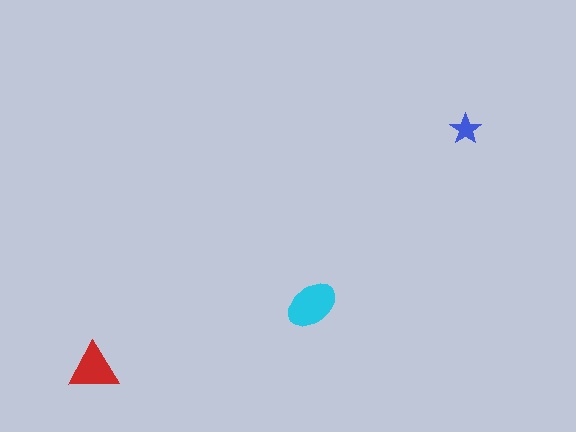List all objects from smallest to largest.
The blue star, the red triangle, the cyan ellipse.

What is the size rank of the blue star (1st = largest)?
3rd.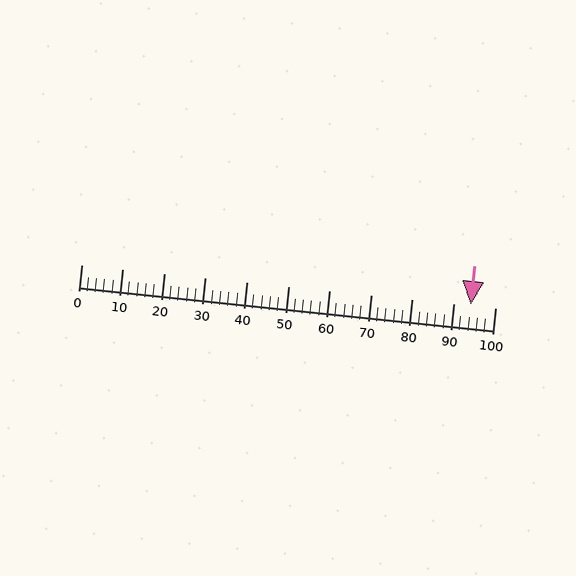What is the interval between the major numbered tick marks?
The major tick marks are spaced 10 units apart.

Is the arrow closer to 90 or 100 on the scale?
The arrow is closer to 90.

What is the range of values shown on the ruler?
The ruler shows values from 0 to 100.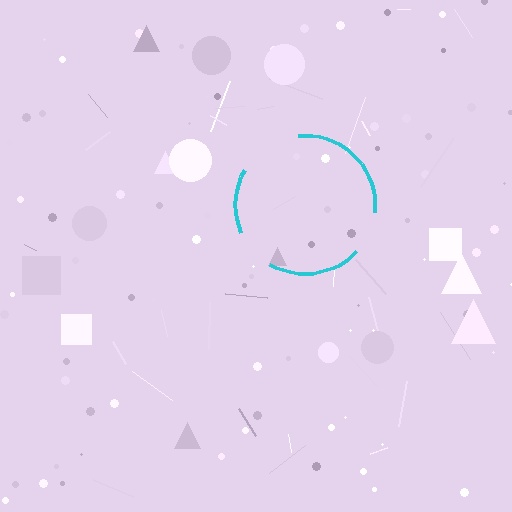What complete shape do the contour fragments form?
The contour fragments form a circle.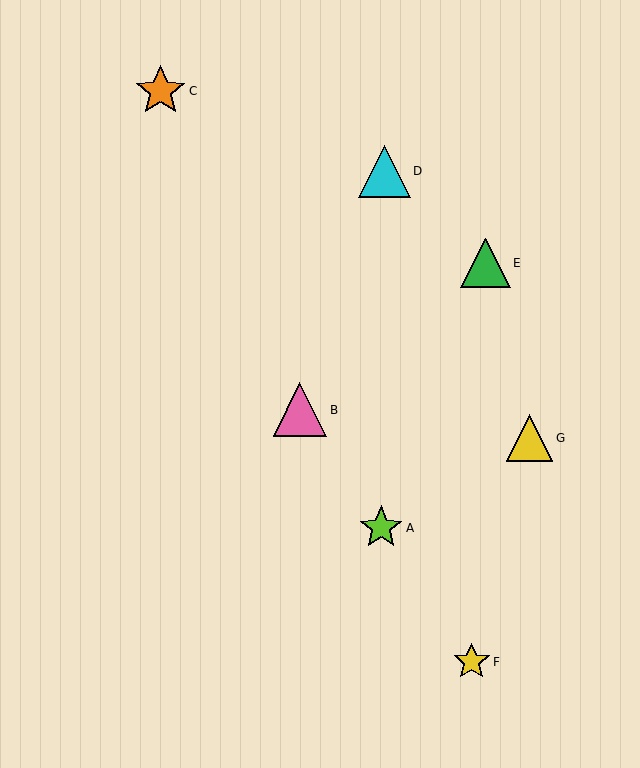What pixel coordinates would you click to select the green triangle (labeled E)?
Click at (485, 263) to select the green triangle E.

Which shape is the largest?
The pink triangle (labeled B) is the largest.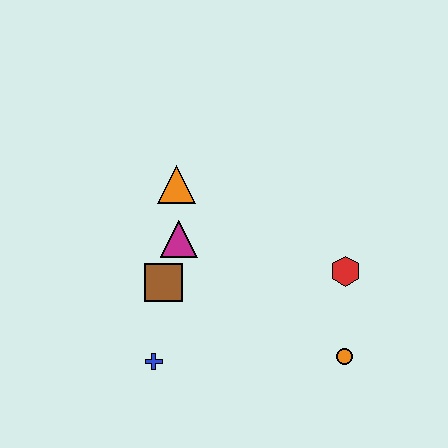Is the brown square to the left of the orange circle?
Yes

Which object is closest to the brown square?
The magenta triangle is closest to the brown square.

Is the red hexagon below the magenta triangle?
Yes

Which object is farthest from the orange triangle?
The orange circle is farthest from the orange triangle.